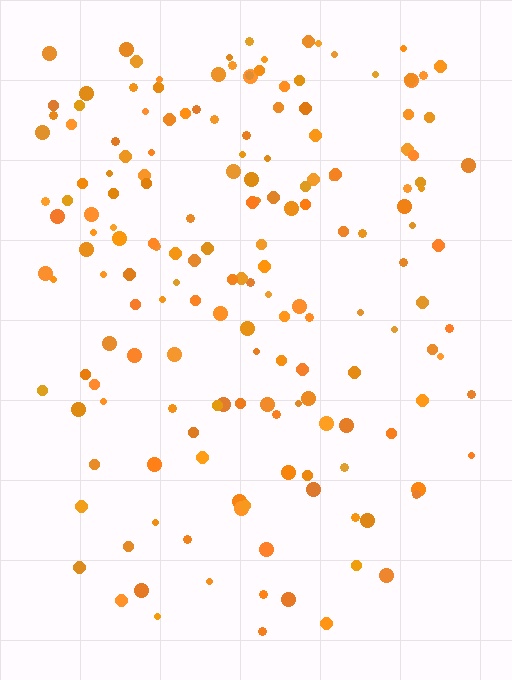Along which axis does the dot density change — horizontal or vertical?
Vertical.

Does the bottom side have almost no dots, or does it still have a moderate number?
Still a moderate number, just noticeably fewer than the top.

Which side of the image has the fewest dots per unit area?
The bottom.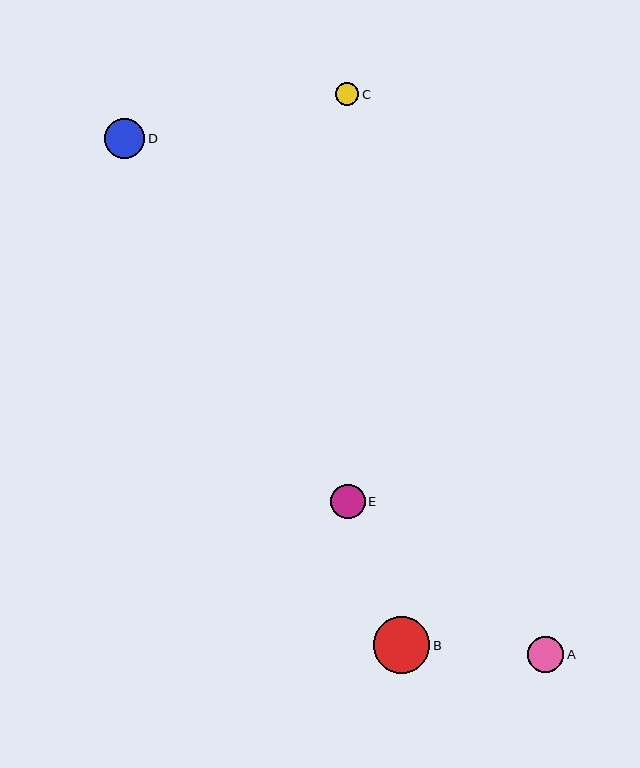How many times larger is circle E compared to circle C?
Circle E is approximately 1.5 times the size of circle C.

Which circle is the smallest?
Circle C is the smallest with a size of approximately 23 pixels.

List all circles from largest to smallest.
From largest to smallest: B, D, A, E, C.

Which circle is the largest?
Circle B is the largest with a size of approximately 56 pixels.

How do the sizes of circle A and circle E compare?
Circle A and circle E are approximately the same size.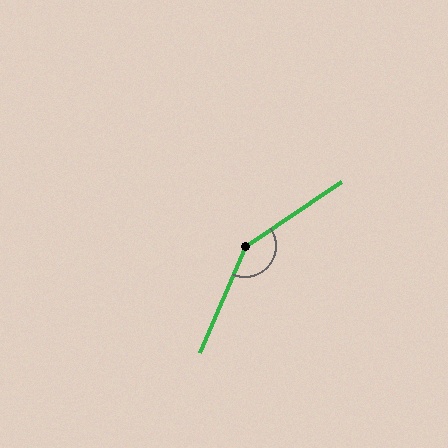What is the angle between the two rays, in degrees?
Approximately 147 degrees.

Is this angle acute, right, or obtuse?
It is obtuse.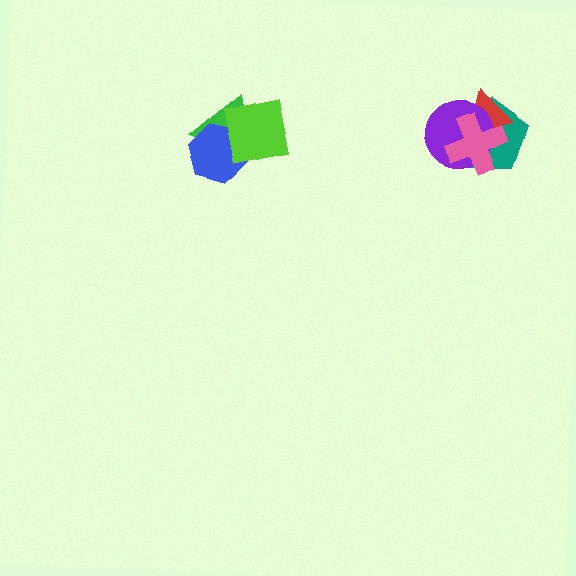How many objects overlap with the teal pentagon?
3 objects overlap with the teal pentagon.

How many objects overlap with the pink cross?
3 objects overlap with the pink cross.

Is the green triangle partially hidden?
Yes, it is partially covered by another shape.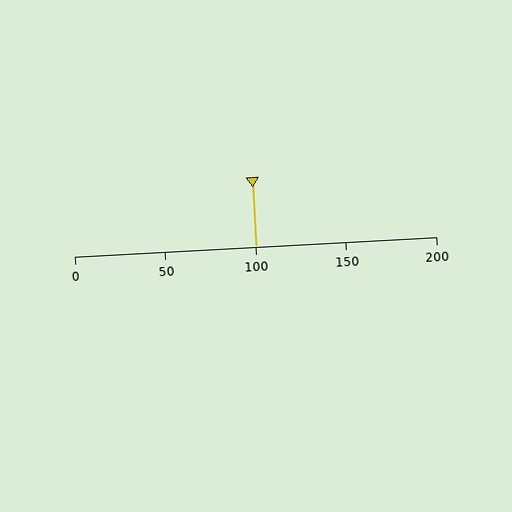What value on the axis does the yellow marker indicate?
The marker indicates approximately 100.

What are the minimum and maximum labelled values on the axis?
The axis runs from 0 to 200.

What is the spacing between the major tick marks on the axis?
The major ticks are spaced 50 apart.